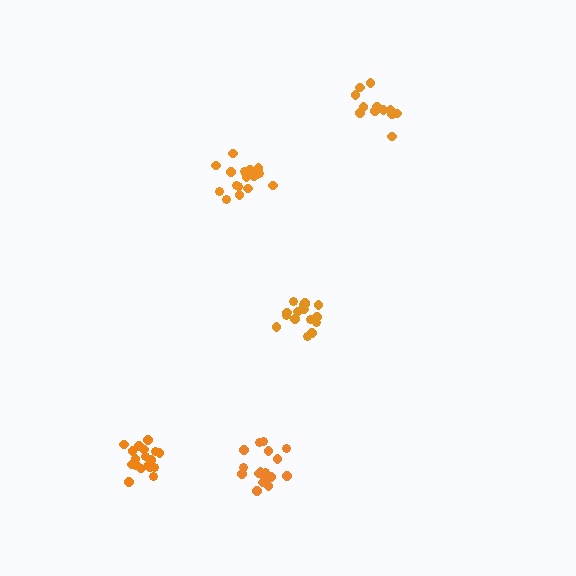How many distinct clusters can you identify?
There are 5 distinct clusters.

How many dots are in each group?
Group 1: 16 dots, Group 2: 18 dots, Group 3: 17 dots, Group 4: 12 dots, Group 5: 18 dots (81 total).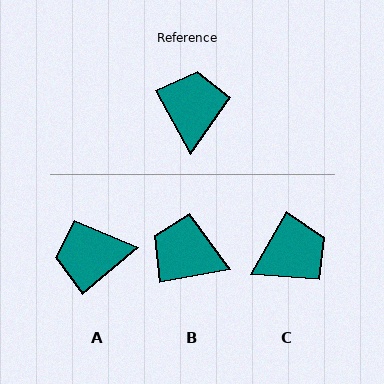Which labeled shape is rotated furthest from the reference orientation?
A, about 102 degrees away.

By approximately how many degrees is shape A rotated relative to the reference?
Approximately 102 degrees counter-clockwise.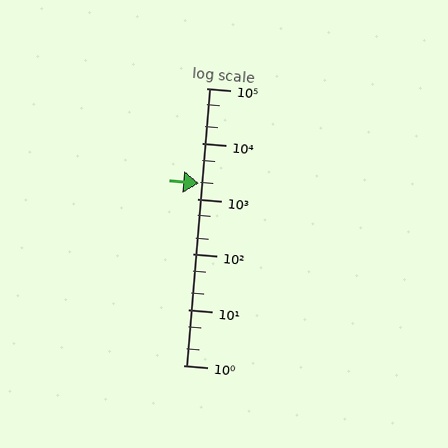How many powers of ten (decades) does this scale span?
The scale spans 5 decades, from 1 to 100000.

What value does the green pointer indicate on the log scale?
The pointer indicates approximately 1900.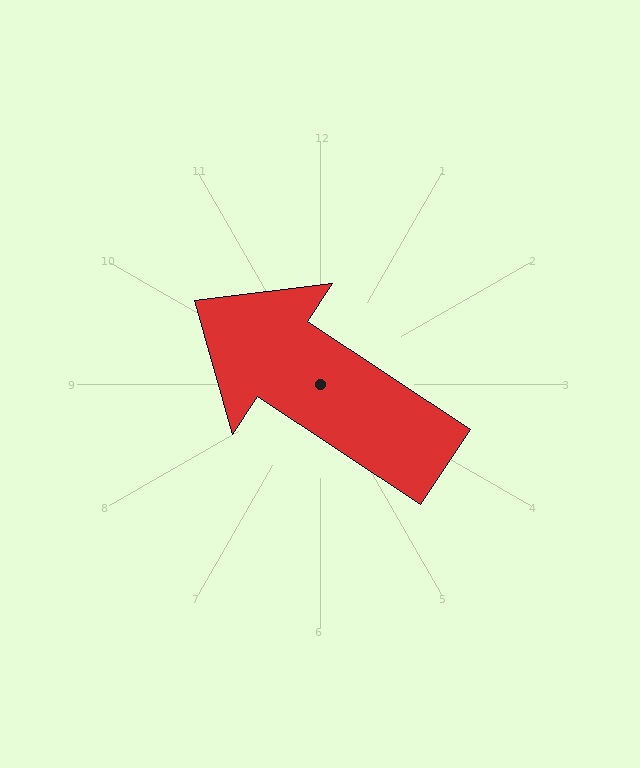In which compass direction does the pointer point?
Northwest.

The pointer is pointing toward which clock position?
Roughly 10 o'clock.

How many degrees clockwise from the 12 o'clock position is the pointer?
Approximately 304 degrees.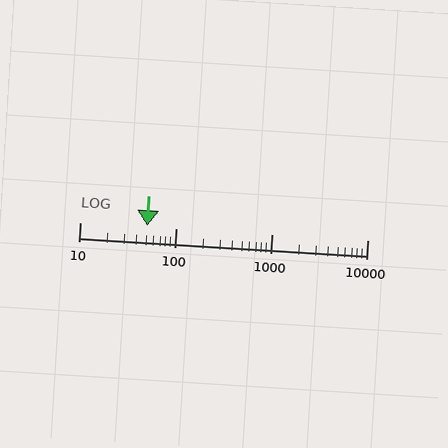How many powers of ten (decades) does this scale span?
The scale spans 3 decades, from 10 to 10000.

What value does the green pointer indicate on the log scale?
The pointer indicates approximately 51.